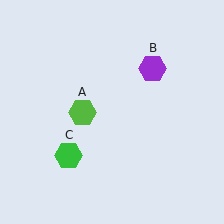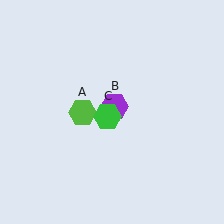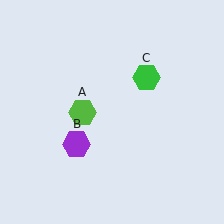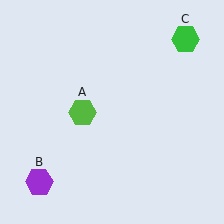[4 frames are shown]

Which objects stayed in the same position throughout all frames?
Lime hexagon (object A) remained stationary.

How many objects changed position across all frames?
2 objects changed position: purple hexagon (object B), green hexagon (object C).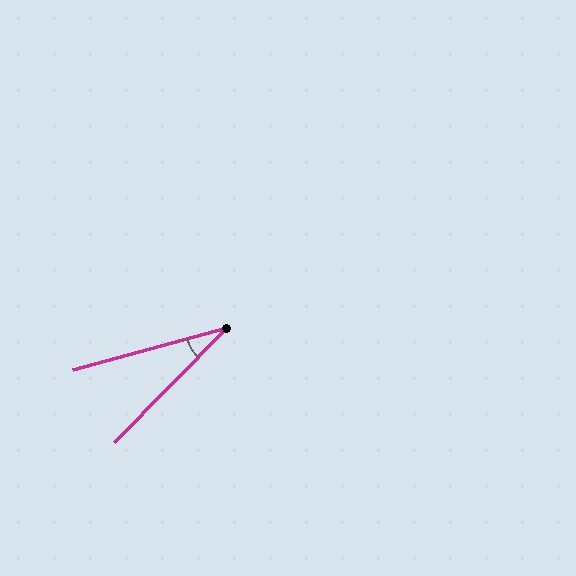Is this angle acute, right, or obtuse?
It is acute.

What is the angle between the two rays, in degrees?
Approximately 30 degrees.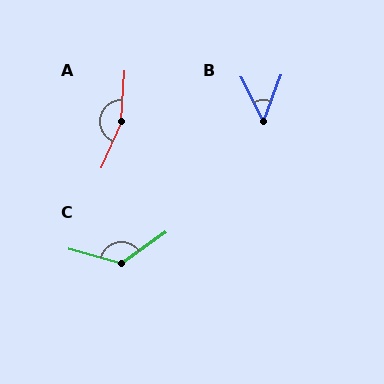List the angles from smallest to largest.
B (46°), C (130°), A (161°).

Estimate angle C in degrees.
Approximately 130 degrees.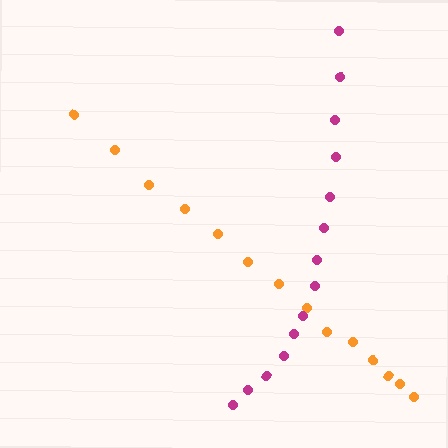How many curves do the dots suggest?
There are 2 distinct paths.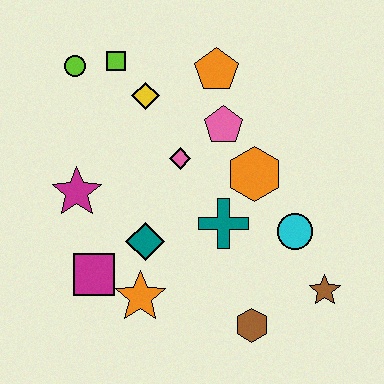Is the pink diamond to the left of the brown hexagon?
Yes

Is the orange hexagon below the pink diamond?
Yes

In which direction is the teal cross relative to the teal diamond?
The teal cross is to the right of the teal diamond.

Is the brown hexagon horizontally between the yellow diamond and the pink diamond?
No